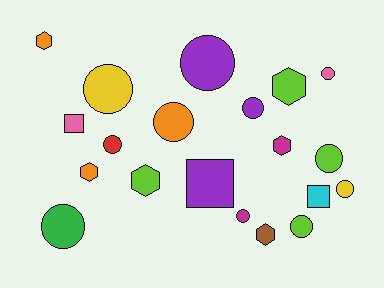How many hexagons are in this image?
There are 6 hexagons.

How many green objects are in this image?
There is 1 green object.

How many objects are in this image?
There are 20 objects.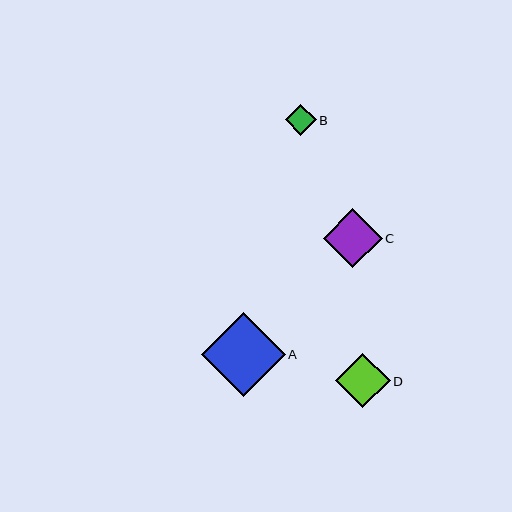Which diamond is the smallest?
Diamond B is the smallest with a size of approximately 31 pixels.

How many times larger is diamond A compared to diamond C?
Diamond A is approximately 1.4 times the size of diamond C.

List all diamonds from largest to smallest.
From largest to smallest: A, C, D, B.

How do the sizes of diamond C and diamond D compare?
Diamond C and diamond D are approximately the same size.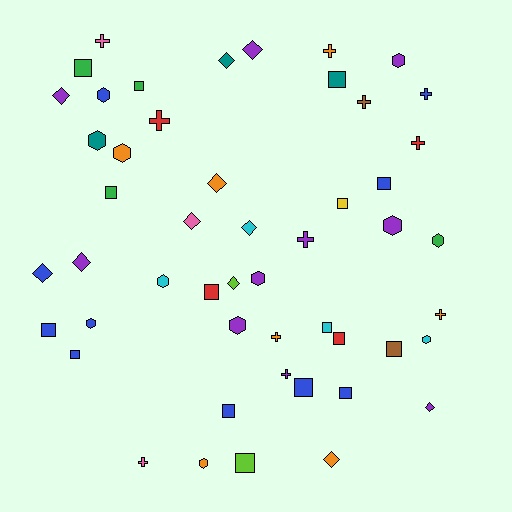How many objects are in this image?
There are 50 objects.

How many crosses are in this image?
There are 11 crosses.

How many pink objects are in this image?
There are 3 pink objects.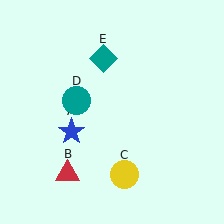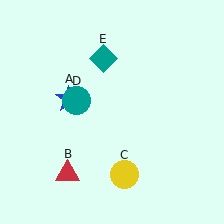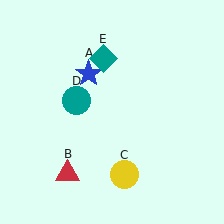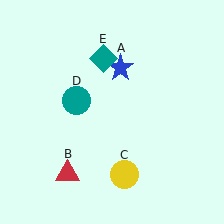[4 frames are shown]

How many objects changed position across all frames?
1 object changed position: blue star (object A).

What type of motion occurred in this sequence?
The blue star (object A) rotated clockwise around the center of the scene.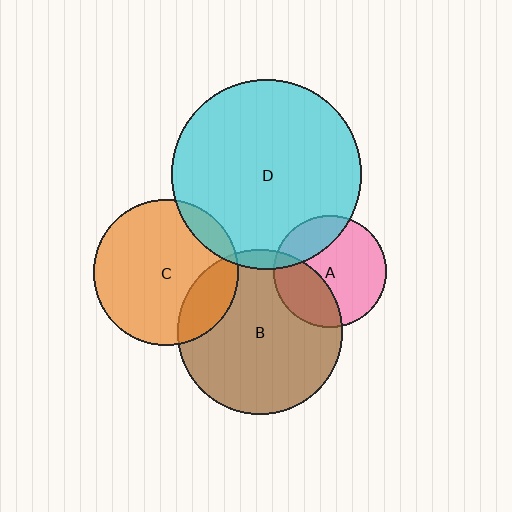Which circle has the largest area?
Circle D (cyan).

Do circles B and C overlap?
Yes.